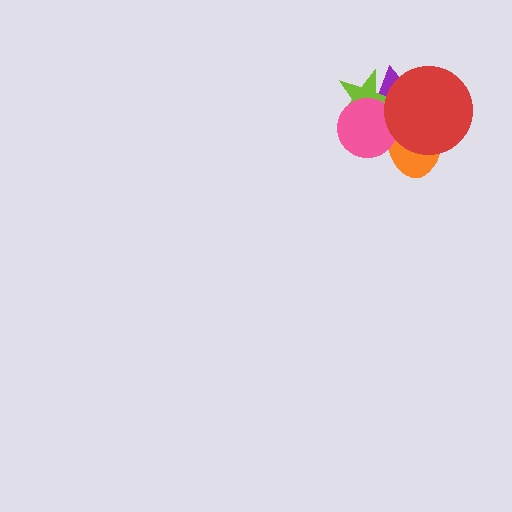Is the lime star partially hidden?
Yes, it is partially covered by another shape.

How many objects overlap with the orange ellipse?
4 objects overlap with the orange ellipse.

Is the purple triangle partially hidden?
Yes, it is partially covered by another shape.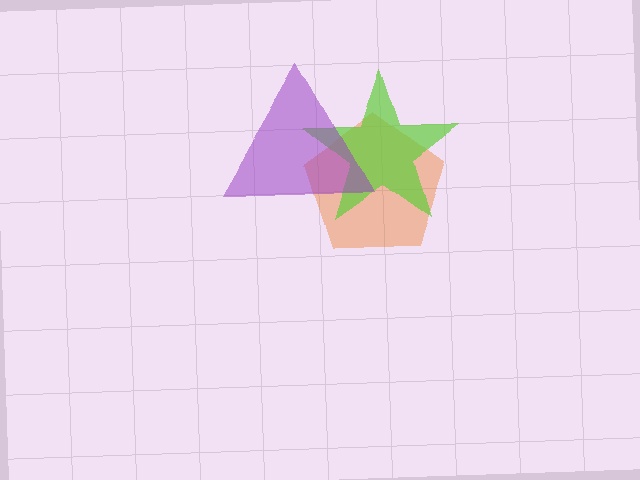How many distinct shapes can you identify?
There are 3 distinct shapes: an orange pentagon, a lime star, a purple triangle.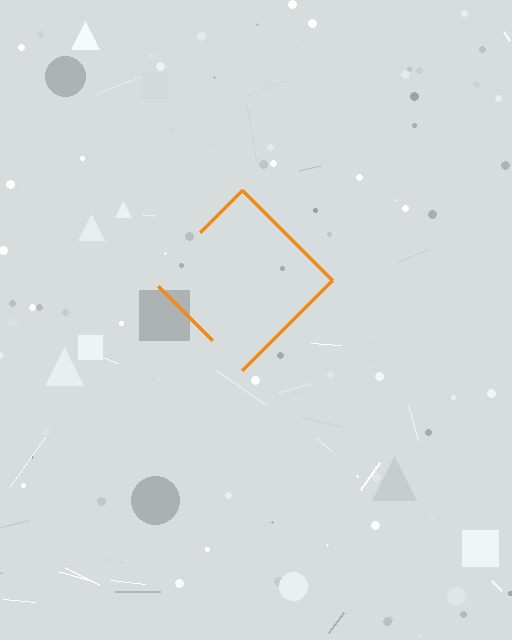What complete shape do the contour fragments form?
The contour fragments form a diamond.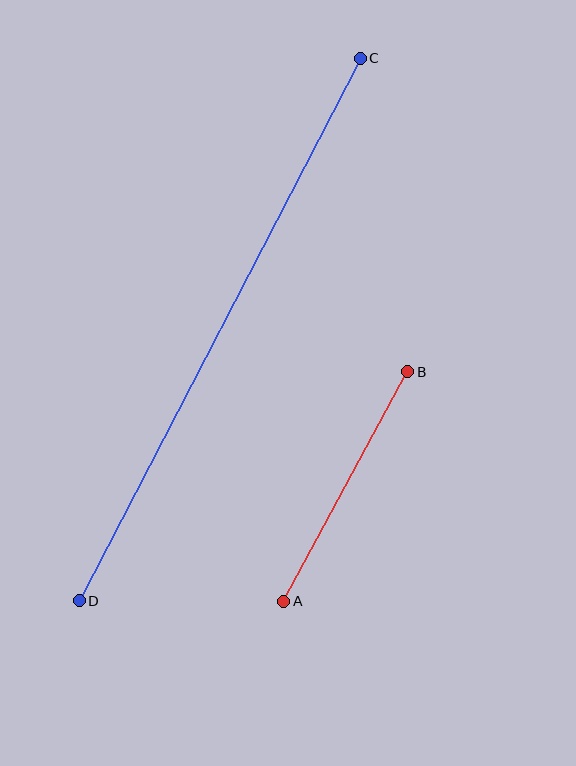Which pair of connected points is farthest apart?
Points C and D are farthest apart.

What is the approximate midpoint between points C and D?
The midpoint is at approximately (220, 330) pixels.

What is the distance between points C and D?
The distance is approximately 611 pixels.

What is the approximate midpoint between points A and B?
The midpoint is at approximately (346, 486) pixels.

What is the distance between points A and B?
The distance is approximately 261 pixels.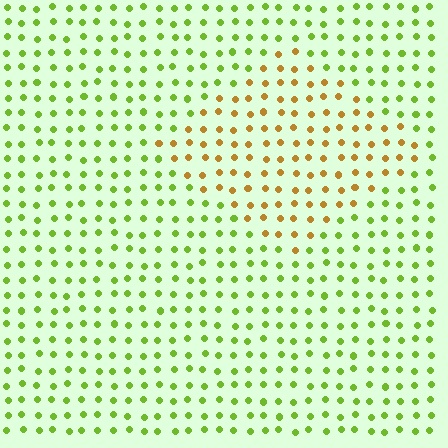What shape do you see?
I see a diamond.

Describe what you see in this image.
The image is filled with small lime elements in a uniform arrangement. A diamond-shaped region is visible where the elements are tinted to a slightly different hue, forming a subtle color boundary.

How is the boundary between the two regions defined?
The boundary is defined purely by a slight shift in hue (about 53 degrees). Spacing, size, and orientation are identical on both sides.